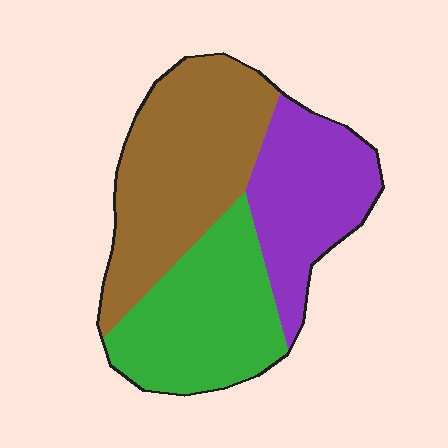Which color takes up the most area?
Brown, at roughly 40%.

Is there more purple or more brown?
Brown.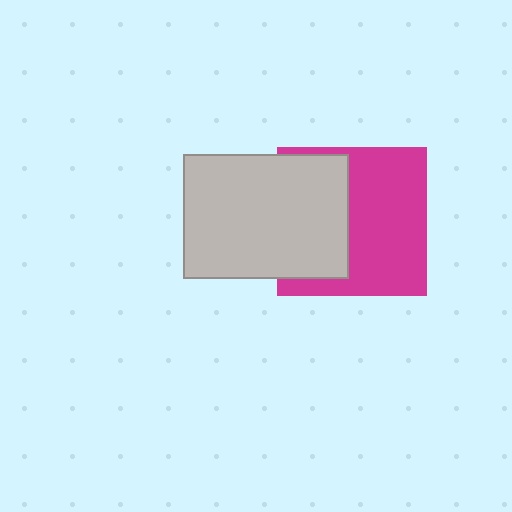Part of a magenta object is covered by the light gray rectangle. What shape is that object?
It is a square.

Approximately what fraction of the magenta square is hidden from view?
Roughly 41% of the magenta square is hidden behind the light gray rectangle.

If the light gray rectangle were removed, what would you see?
You would see the complete magenta square.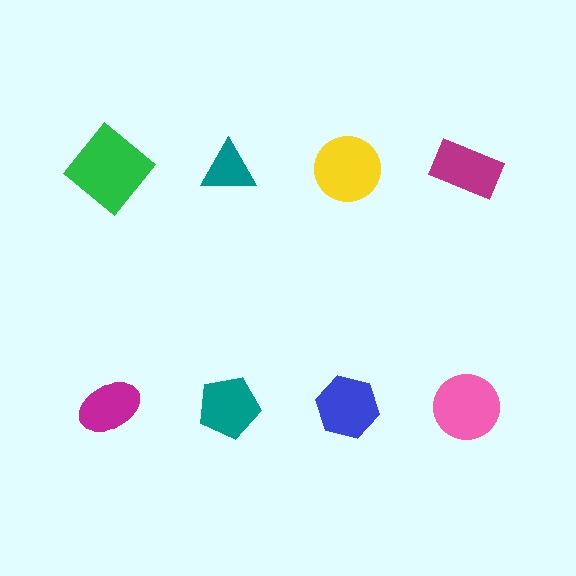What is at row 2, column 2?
A teal pentagon.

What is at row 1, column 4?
A magenta rectangle.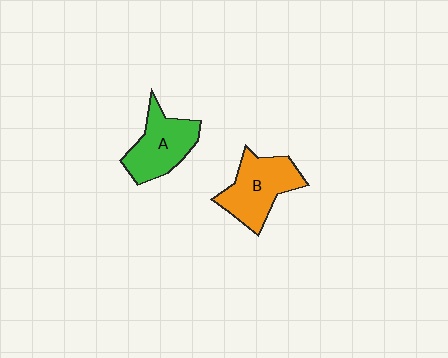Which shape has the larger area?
Shape B (orange).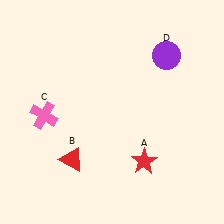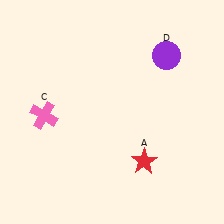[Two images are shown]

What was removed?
The red triangle (B) was removed in Image 2.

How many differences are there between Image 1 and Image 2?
There is 1 difference between the two images.